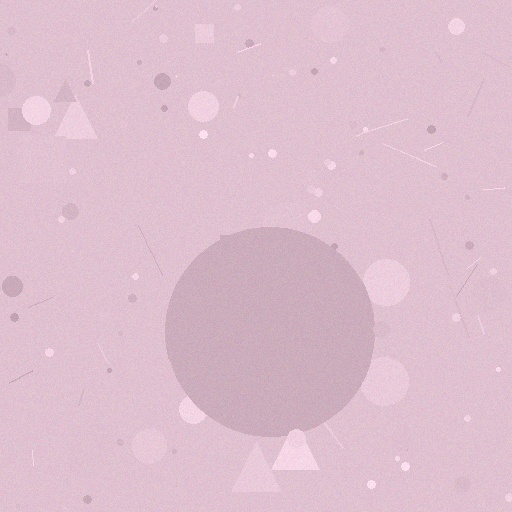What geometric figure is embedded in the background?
A circle is embedded in the background.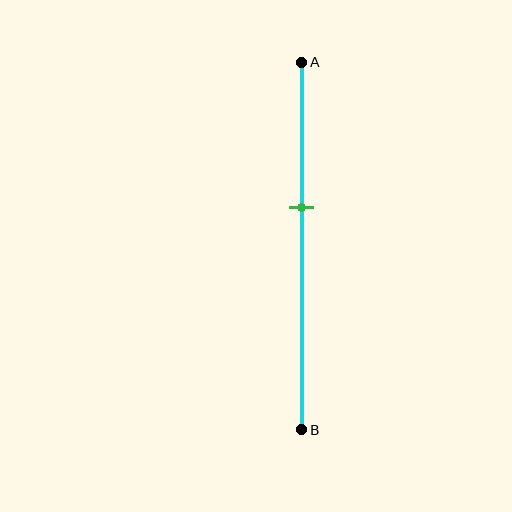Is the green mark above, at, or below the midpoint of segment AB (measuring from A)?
The green mark is above the midpoint of segment AB.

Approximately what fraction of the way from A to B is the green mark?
The green mark is approximately 40% of the way from A to B.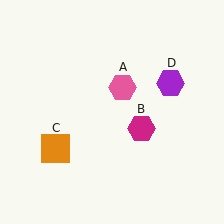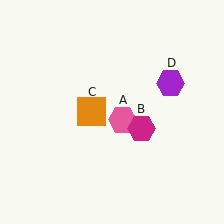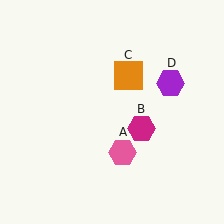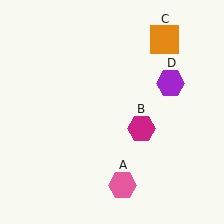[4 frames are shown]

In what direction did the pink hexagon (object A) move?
The pink hexagon (object A) moved down.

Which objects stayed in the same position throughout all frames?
Magenta hexagon (object B) and purple hexagon (object D) remained stationary.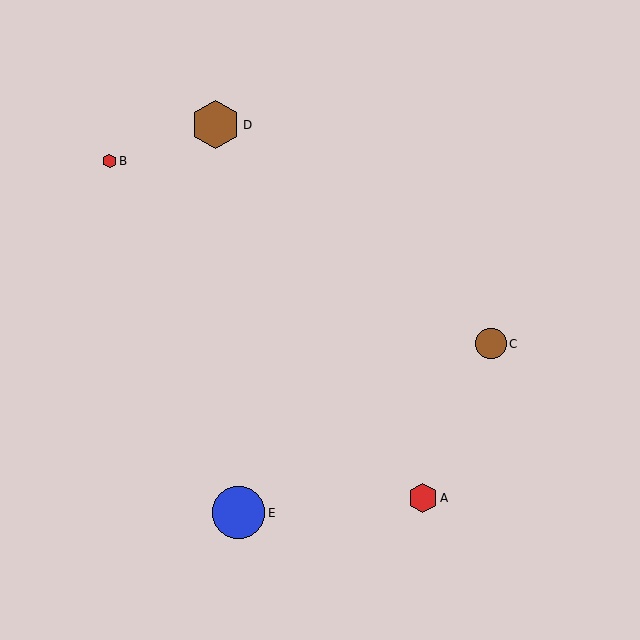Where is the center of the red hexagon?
The center of the red hexagon is at (110, 161).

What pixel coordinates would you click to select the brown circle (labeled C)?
Click at (491, 344) to select the brown circle C.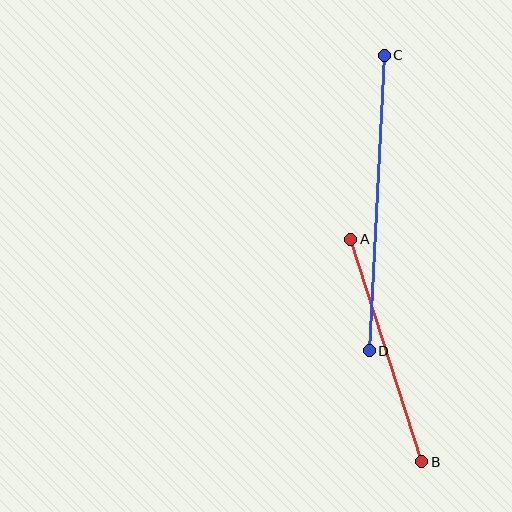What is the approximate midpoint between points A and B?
The midpoint is at approximately (386, 351) pixels.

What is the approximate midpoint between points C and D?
The midpoint is at approximately (377, 203) pixels.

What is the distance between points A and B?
The distance is approximately 233 pixels.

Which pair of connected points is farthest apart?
Points C and D are farthest apart.